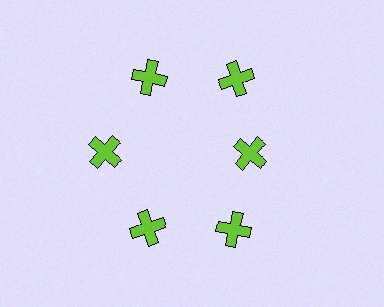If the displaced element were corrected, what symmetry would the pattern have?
It would have 6-fold rotational symmetry — the pattern would map onto itself every 60 degrees.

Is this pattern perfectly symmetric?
No. The 6 lime crosses are arranged in a ring, but one element near the 3 o'clock position is pulled inward toward the center, breaking the 6-fold rotational symmetry.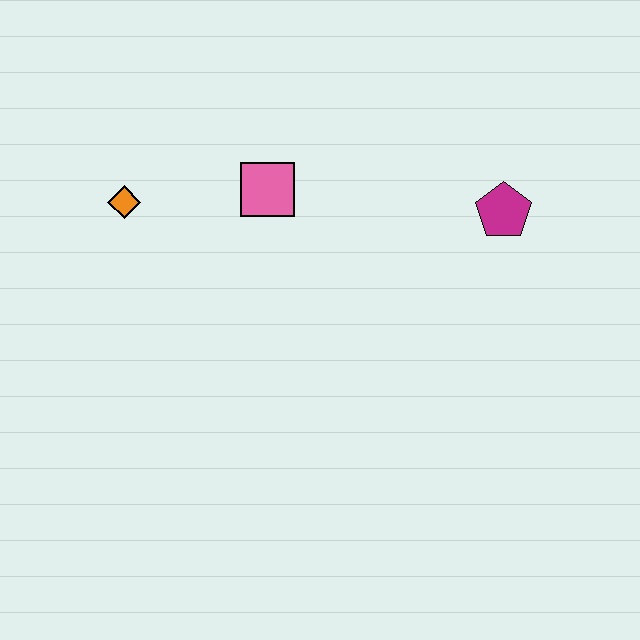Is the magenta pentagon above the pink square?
No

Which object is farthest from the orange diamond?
The magenta pentagon is farthest from the orange diamond.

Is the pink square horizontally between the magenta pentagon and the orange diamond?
Yes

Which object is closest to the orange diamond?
The pink square is closest to the orange diamond.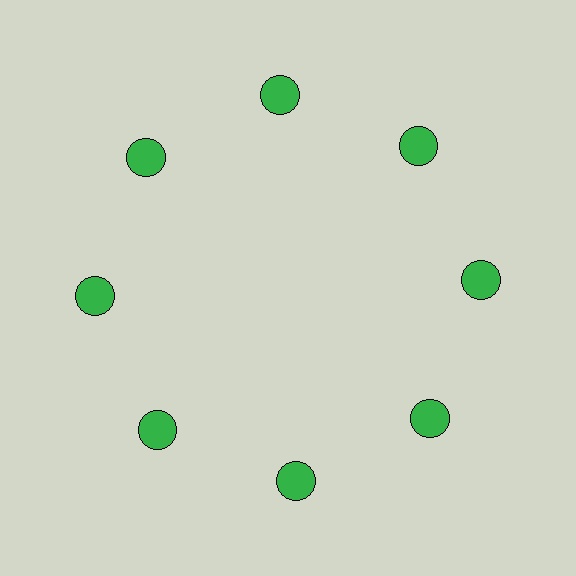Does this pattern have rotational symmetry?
Yes, this pattern has 8-fold rotational symmetry. It looks the same after rotating 45 degrees around the center.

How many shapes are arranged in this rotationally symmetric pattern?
There are 8 shapes, arranged in 8 groups of 1.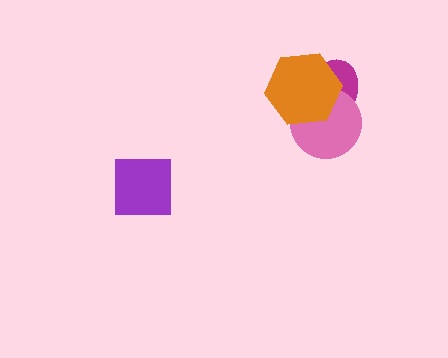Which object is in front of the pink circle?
The orange hexagon is in front of the pink circle.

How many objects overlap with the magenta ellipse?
2 objects overlap with the magenta ellipse.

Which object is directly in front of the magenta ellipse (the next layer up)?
The pink circle is directly in front of the magenta ellipse.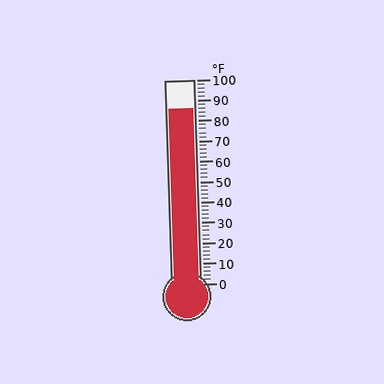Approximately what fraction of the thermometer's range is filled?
The thermometer is filled to approximately 85% of its range.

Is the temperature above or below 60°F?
The temperature is above 60°F.